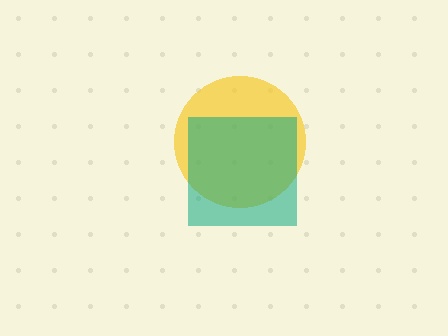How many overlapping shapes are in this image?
There are 2 overlapping shapes in the image.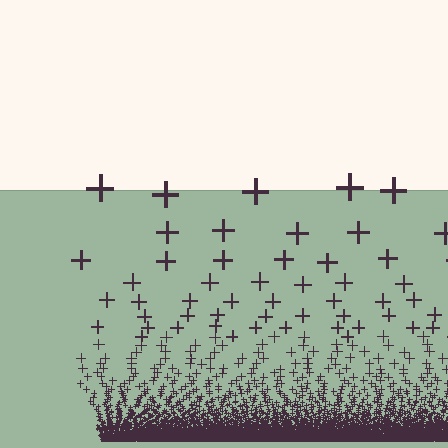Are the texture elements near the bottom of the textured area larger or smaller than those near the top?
Smaller. The gradient is inverted — elements near the bottom are smaller and denser.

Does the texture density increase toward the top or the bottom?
Density increases toward the bottom.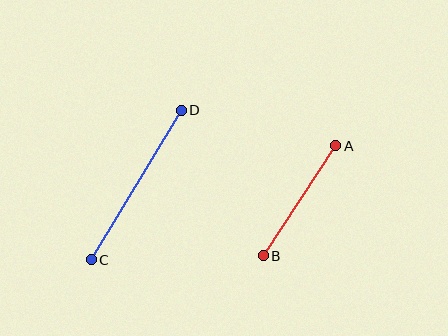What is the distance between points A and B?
The distance is approximately 132 pixels.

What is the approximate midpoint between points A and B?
The midpoint is at approximately (299, 201) pixels.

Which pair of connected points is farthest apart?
Points C and D are farthest apart.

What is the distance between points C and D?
The distance is approximately 174 pixels.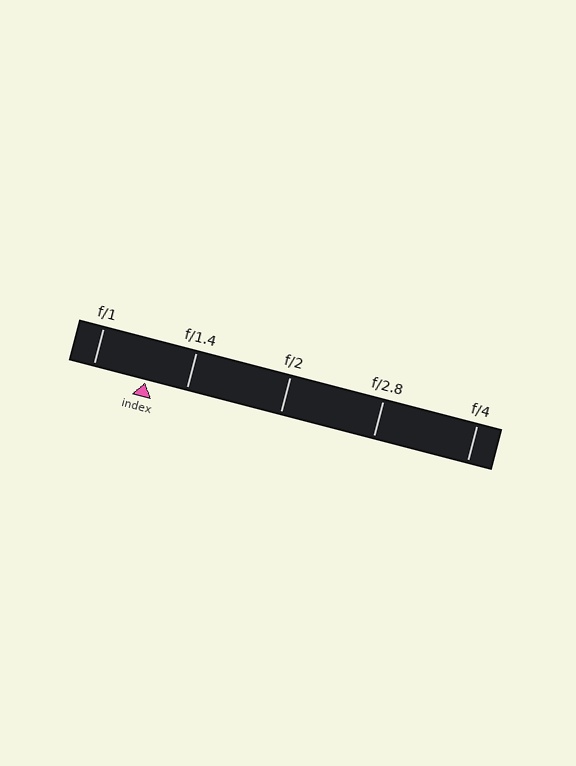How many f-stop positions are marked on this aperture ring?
There are 5 f-stop positions marked.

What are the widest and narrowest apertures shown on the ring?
The widest aperture shown is f/1 and the narrowest is f/4.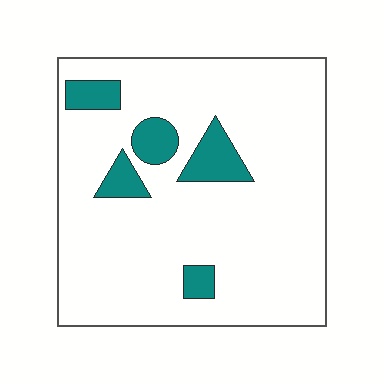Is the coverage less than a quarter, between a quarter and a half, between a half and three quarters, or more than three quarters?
Less than a quarter.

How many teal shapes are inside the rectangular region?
5.